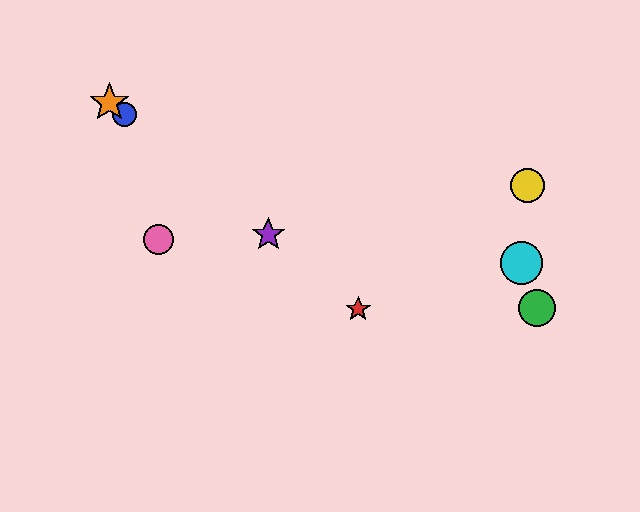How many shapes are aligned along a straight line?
4 shapes (the red star, the blue circle, the purple star, the orange star) are aligned along a straight line.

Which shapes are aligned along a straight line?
The red star, the blue circle, the purple star, the orange star are aligned along a straight line.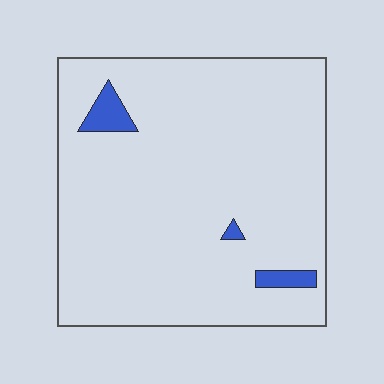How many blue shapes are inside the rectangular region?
3.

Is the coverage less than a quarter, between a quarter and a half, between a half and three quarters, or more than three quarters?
Less than a quarter.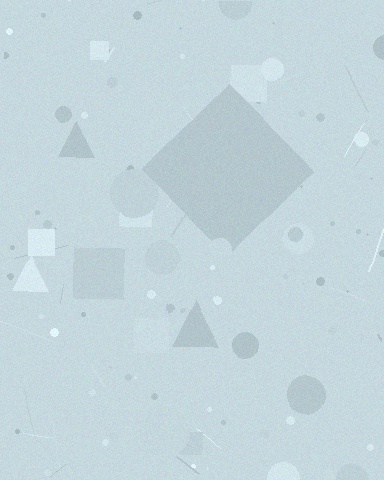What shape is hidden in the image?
A diamond is hidden in the image.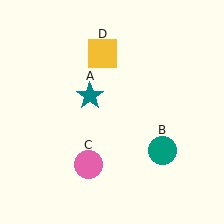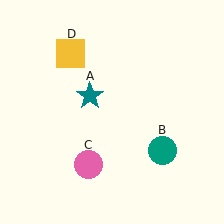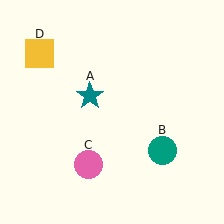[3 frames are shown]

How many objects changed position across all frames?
1 object changed position: yellow square (object D).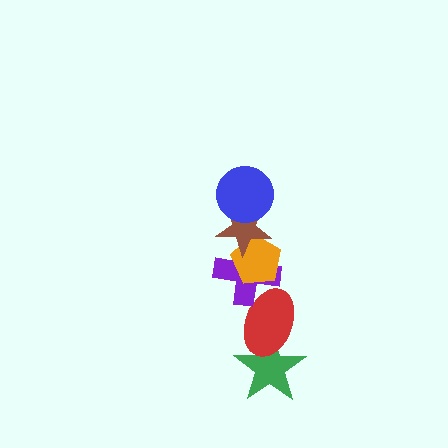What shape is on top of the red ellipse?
The purple cross is on top of the red ellipse.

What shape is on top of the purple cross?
The orange pentagon is on top of the purple cross.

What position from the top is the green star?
The green star is 6th from the top.